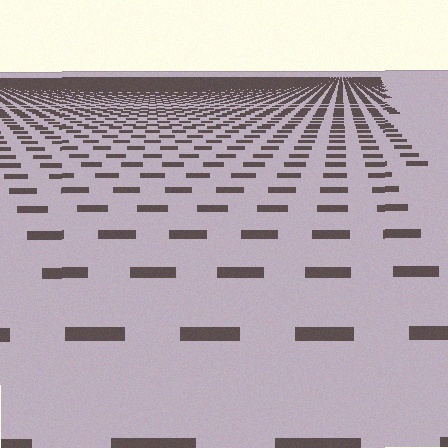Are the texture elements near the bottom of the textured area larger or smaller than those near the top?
Larger. Near the bottom, elements are closer to the viewer and appear at a bigger on-screen size.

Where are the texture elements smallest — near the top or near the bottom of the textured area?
Near the top.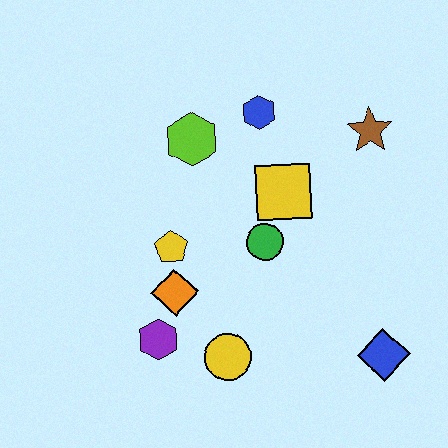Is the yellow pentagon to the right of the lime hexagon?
No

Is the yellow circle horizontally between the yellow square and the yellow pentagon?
Yes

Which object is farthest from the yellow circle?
The brown star is farthest from the yellow circle.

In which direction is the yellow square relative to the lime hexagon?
The yellow square is to the right of the lime hexagon.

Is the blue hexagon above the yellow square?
Yes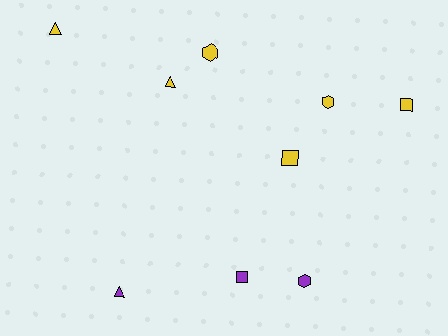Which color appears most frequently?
Yellow, with 6 objects.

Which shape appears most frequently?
Hexagon, with 3 objects.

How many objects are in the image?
There are 9 objects.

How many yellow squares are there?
There are 2 yellow squares.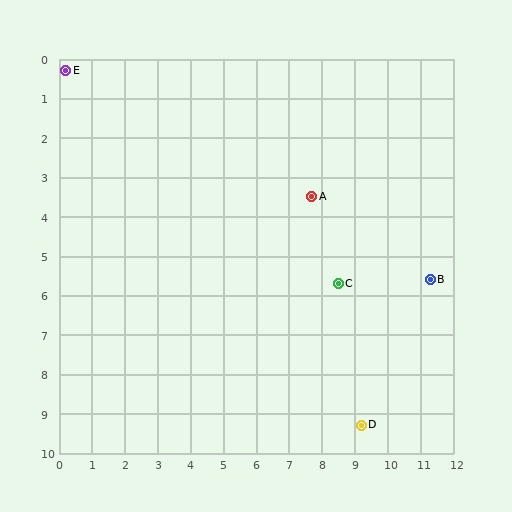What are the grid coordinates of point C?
Point C is at approximately (8.5, 5.7).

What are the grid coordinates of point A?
Point A is at approximately (7.7, 3.5).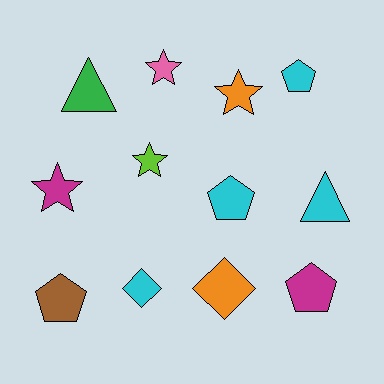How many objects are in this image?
There are 12 objects.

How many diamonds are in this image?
There are 2 diamonds.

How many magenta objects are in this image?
There are 2 magenta objects.